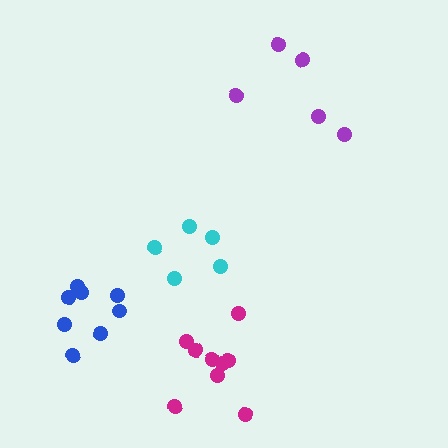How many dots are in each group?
Group 1: 5 dots, Group 2: 5 dots, Group 3: 9 dots, Group 4: 8 dots (27 total).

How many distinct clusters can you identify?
There are 4 distinct clusters.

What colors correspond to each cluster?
The clusters are colored: cyan, purple, magenta, blue.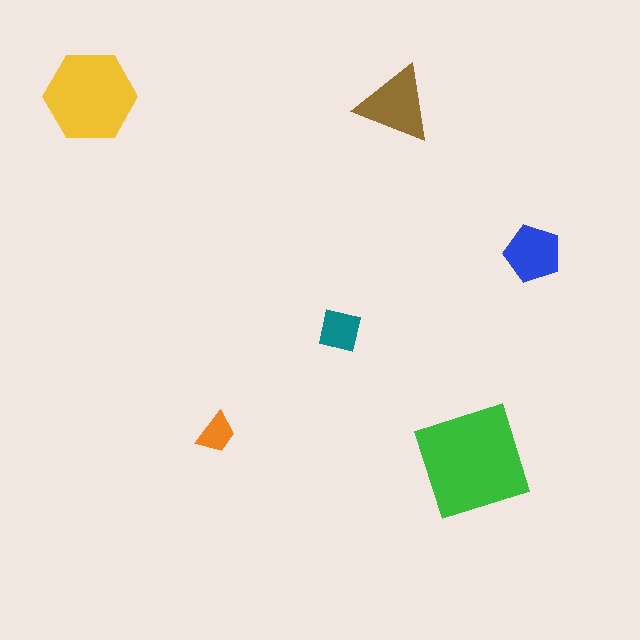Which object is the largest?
The green square.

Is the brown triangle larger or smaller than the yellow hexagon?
Smaller.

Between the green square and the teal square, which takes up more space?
The green square.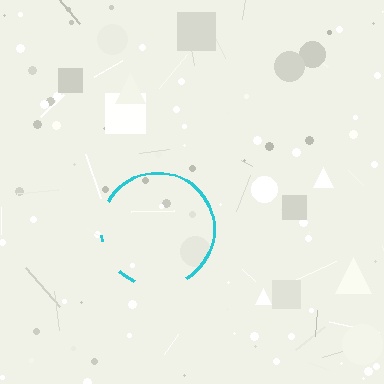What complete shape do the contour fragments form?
The contour fragments form a circle.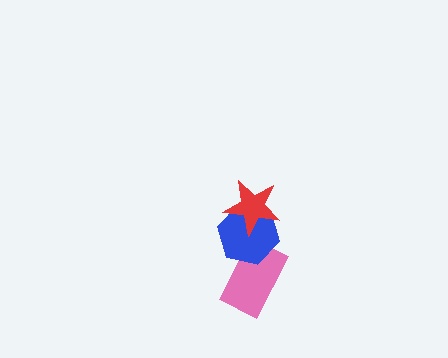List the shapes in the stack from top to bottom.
From top to bottom: the red star, the blue hexagon, the pink rectangle.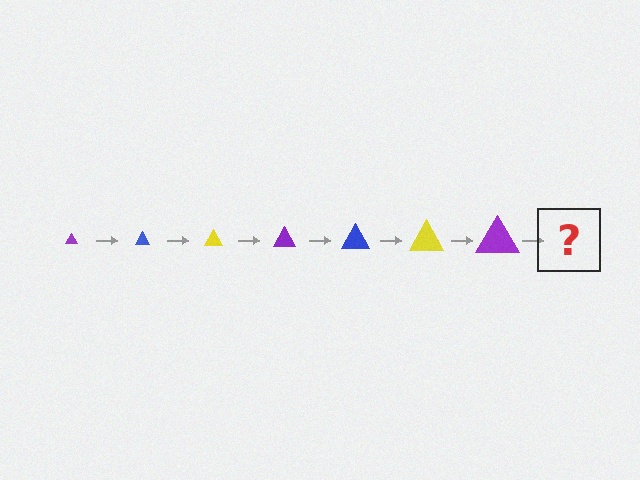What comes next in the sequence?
The next element should be a blue triangle, larger than the previous one.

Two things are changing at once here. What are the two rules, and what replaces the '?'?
The two rules are that the triangle grows larger each step and the color cycles through purple, blue, and yellow. The '?' should be a blue triangle, larger than the previous one.